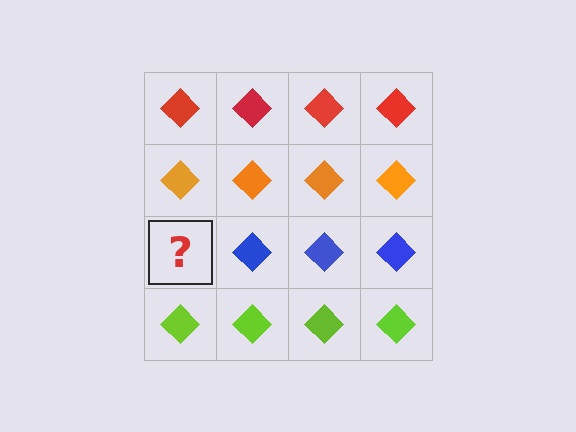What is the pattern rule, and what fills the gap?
The rule is that each row has a consistent color. The gap should be filled with a blue diamond.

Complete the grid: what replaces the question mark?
The question mark should be replaced with a blue diamond.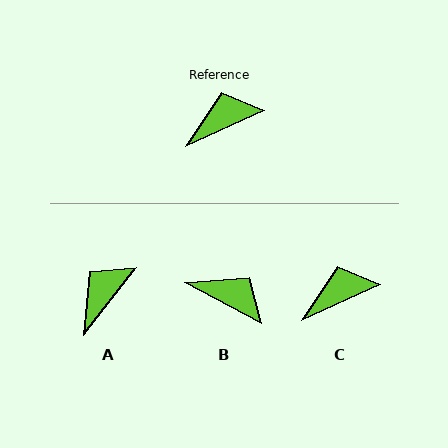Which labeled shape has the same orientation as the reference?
C.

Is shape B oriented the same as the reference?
No, it is off by about 53 degrees.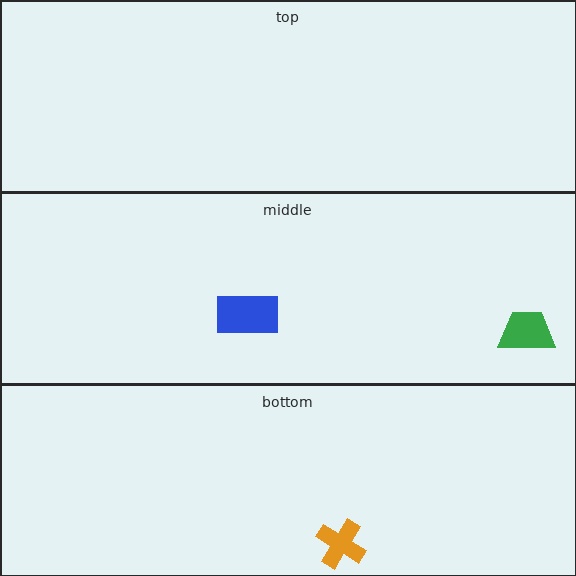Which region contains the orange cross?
The bottom region.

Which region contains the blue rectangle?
The middle region.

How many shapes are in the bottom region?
1.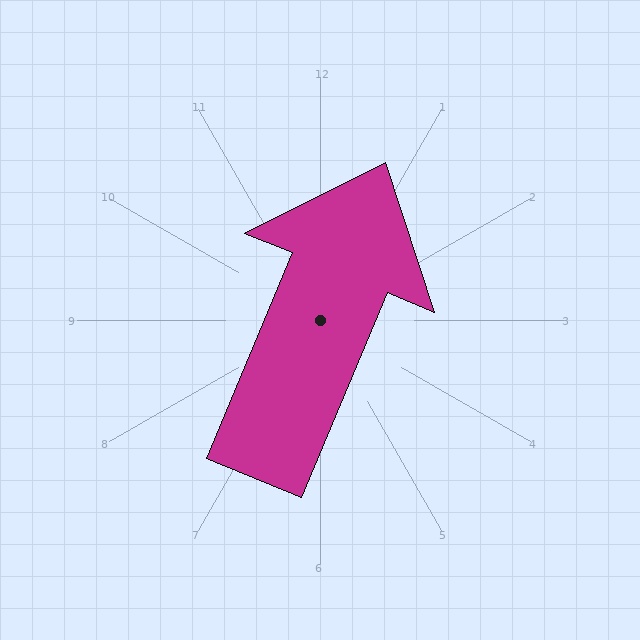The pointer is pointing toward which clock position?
Roughly 1 o'clock.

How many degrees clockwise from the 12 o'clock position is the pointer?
Approximately 23 degrees.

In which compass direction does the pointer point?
Northeast.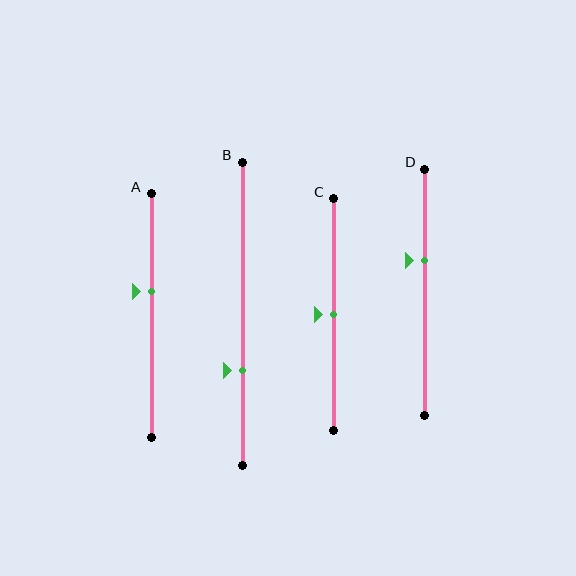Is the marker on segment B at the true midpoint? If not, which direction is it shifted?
No, the marker on segment B is shifted downward by about 19% of the segment length.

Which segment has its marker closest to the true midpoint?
Segment C has its marker closest to the true midpoint.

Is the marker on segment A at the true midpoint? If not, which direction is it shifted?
No, the marker on segment A is shifted upward by about 10% of the segment length.